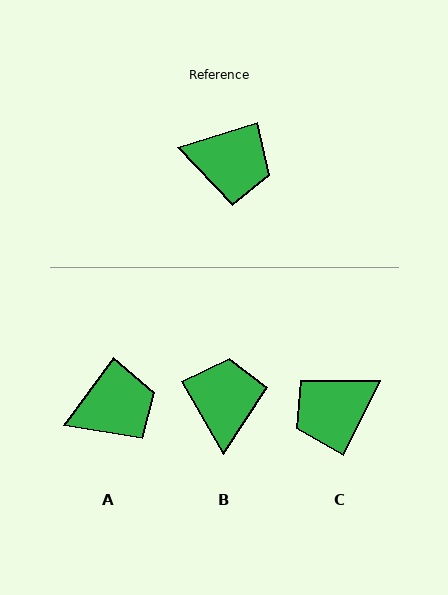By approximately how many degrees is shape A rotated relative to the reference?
Approximately 37 degrees counter-clockwise.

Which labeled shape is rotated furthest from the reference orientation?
C, about 133 degrees away.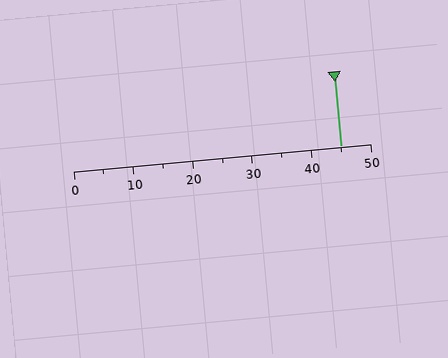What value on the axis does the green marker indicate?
The marker indicates approximately 45.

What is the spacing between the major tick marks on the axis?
The major ticks are spaced 10 apart.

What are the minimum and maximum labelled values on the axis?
The axis runs from 0 to 50.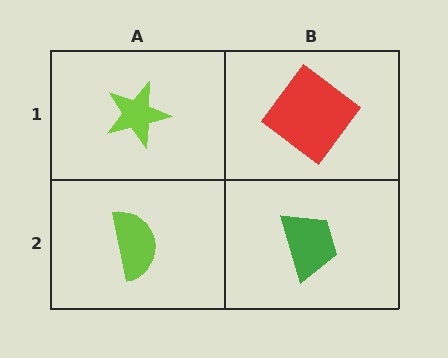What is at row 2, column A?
A lime semicircle.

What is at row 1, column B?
A red diamond.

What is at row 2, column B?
A green trapezoid.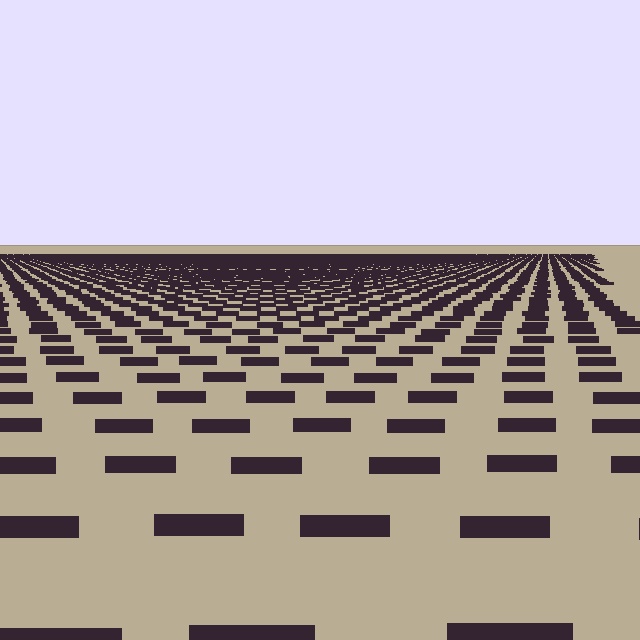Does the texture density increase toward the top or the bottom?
Density increases toward the top.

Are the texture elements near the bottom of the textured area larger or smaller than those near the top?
Larger. Near the bottom, elements are closer to the viewer and appear at a bigger on-screen size.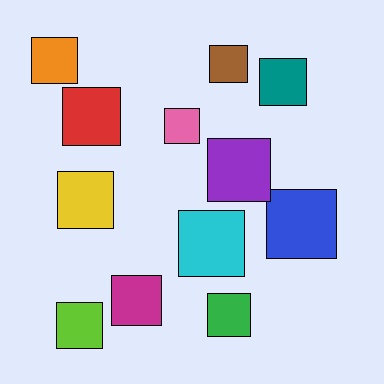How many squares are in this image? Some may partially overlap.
There are 12 squares.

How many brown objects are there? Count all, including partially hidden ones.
There is 1 brown object.